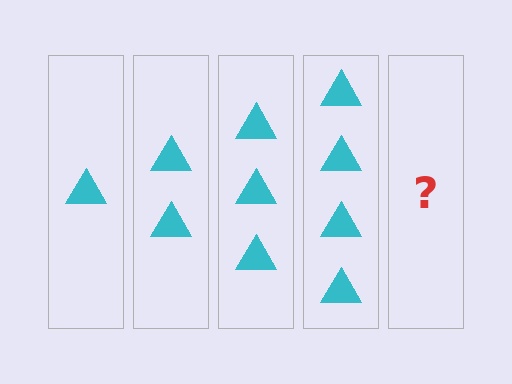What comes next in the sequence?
The next element should be 5 triangles.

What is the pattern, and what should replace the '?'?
The pattern is that each step adds one more triangle. The '?' should be 5 triangles.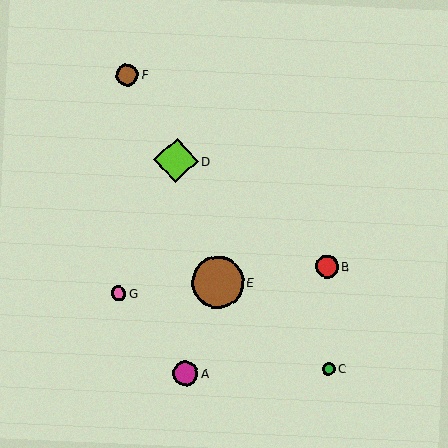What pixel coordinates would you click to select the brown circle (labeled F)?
Click at (127, 75) to select the brown circle F.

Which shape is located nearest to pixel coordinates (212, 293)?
The brown circle (labeled E) at (218, 282) is nearest to that location.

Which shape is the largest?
The brown circle (labeled E) is the largest.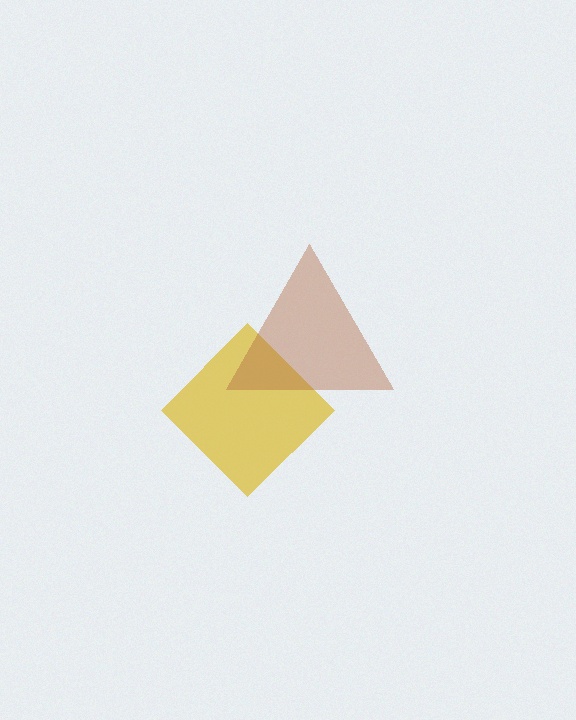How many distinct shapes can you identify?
There are 2 distinct shapes: a yellow diamond, a brown triangle.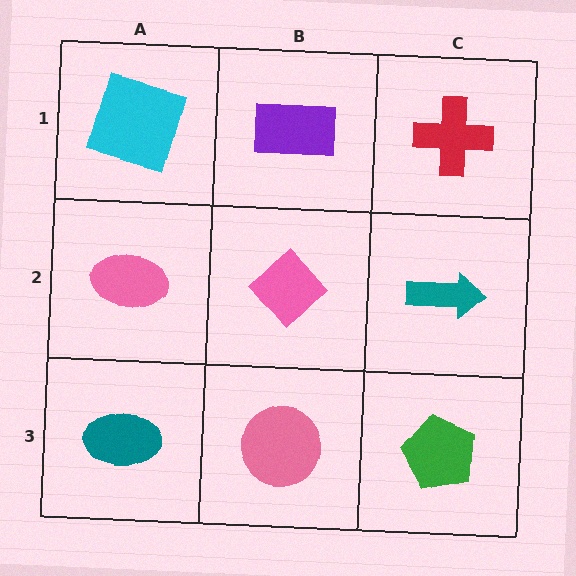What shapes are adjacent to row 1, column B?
A pink diamond (row 2, column B), a cyan square (row 1, column A), a red cross (row 1, column C).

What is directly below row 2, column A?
A teal ellipse.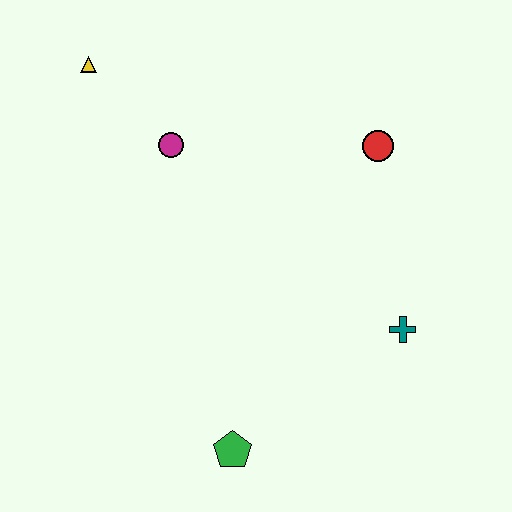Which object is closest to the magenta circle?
The yellow triangle is closest to the magenta circle.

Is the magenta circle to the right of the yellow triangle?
Yes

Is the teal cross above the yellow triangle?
No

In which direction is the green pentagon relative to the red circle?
The green pentagon is below the red circle.